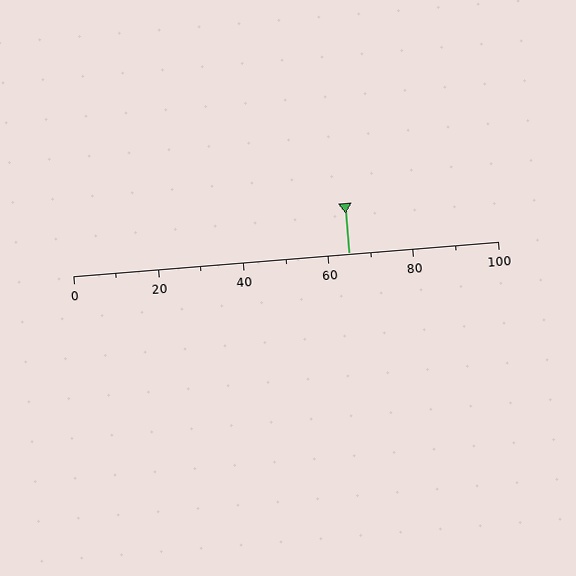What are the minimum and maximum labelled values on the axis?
The axis runs from 0 to 100.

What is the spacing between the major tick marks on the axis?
The major ticks are spaced 20 apart.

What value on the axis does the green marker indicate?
The marker indicates approximately 65.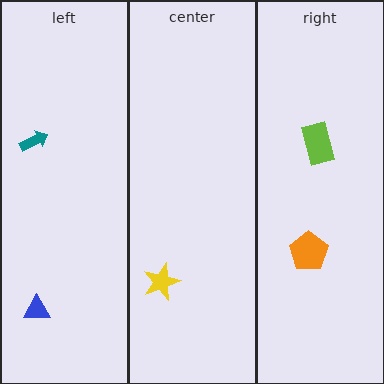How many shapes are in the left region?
2.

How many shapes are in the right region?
2.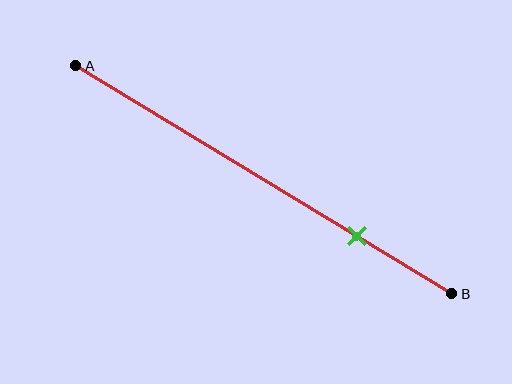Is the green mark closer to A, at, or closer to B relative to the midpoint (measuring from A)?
The green mark is closer to point B than the midpoint of segment AB.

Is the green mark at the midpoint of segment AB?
No, the mark is at about 75% from A, not at the 50% midpoint.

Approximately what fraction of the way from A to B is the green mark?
The green mark is approximately 75% of the way from A to B.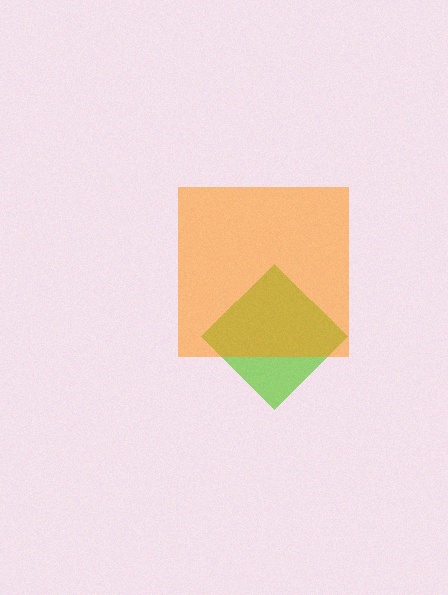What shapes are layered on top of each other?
The layered shapes are: a lime diamond, an orange square.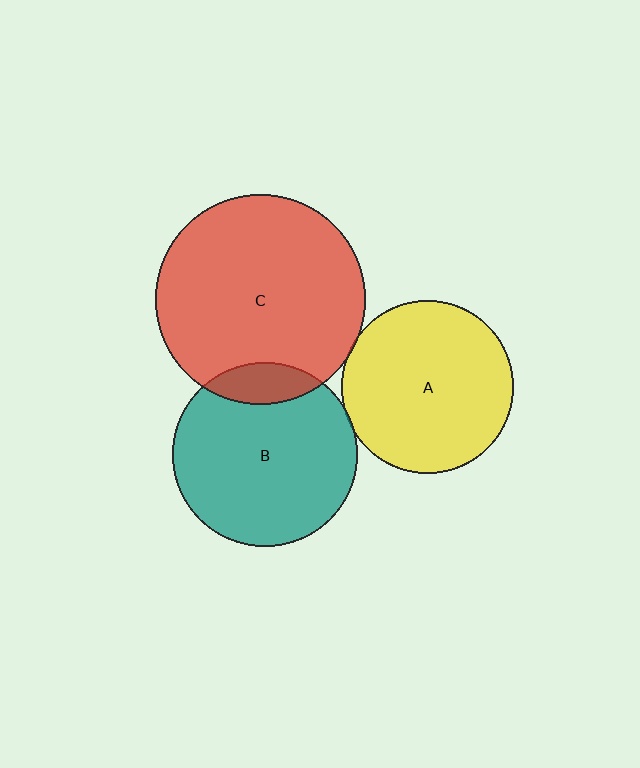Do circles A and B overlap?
Yes.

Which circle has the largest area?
Circle C (red).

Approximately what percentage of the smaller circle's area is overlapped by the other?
Approximately 5%.